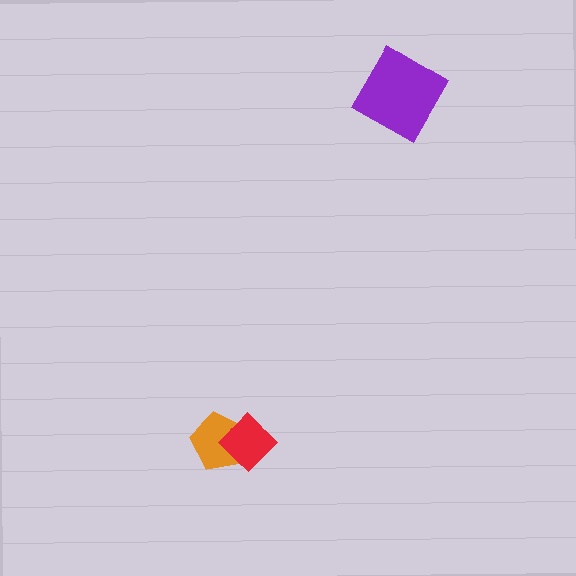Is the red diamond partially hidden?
No, no other shape covers it.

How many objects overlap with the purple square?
0 objects overlap with the purple square.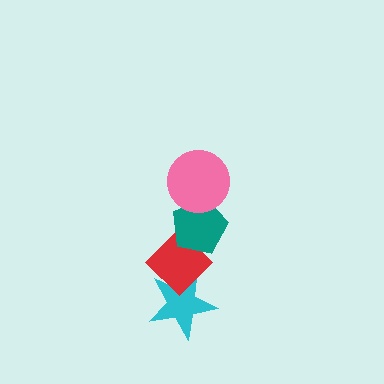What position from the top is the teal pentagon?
The teal pentagon is 2nd from the top.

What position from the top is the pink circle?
The pink circle is 1st from the top.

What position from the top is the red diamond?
The red diamond is 3rd from the top.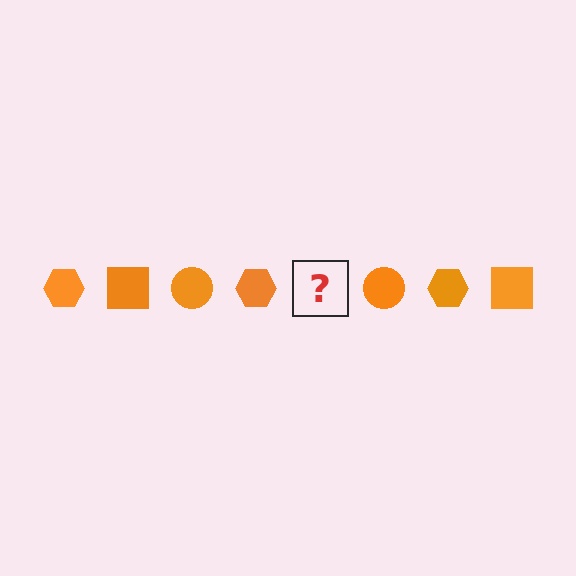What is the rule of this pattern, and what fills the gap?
The rule is that the pattern cycles through hexagon, square, circle shapes in orange. The gap should be filled with an orange square.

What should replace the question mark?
The question mark should be replaced with an orange square.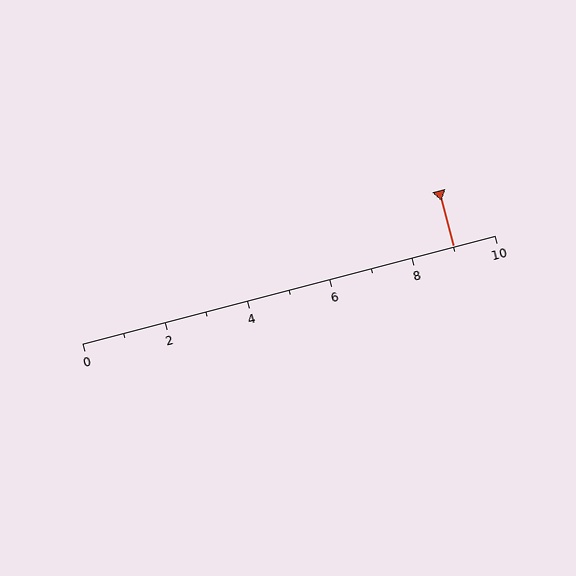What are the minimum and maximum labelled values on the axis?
The axis runs from 0 to 10.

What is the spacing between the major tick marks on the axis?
The major ticks are spaced 2 apart.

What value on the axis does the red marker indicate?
The marker indicates approximately 9.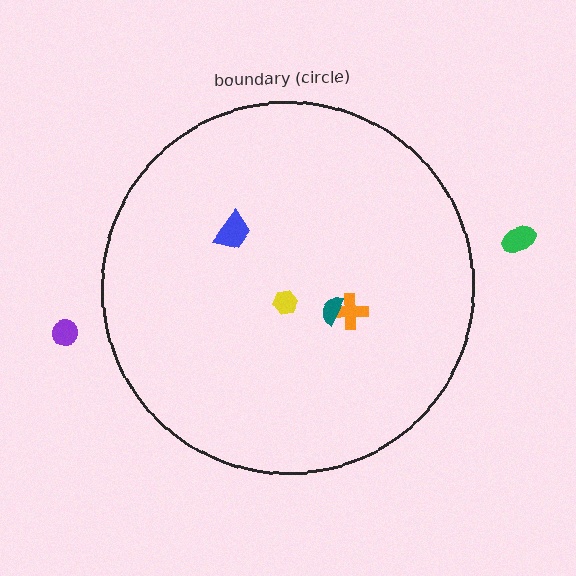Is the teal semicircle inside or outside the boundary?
Inside.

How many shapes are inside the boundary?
4 inside, 2 outside.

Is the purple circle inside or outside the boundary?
Outside.